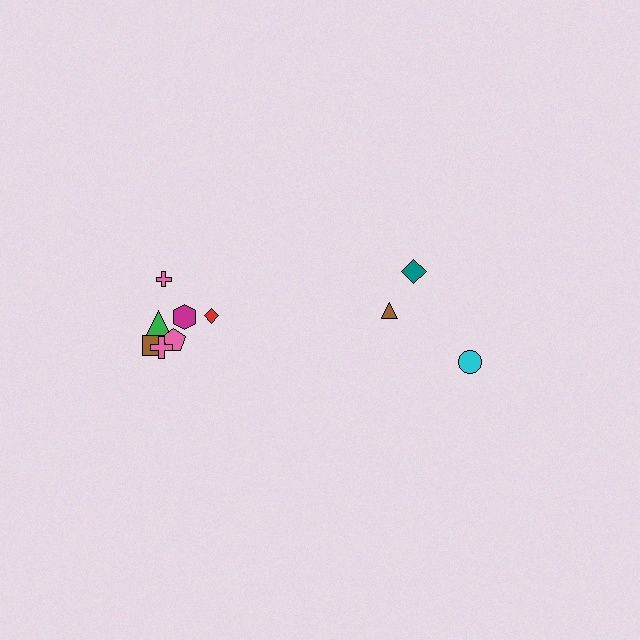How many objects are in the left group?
There are 7 objects.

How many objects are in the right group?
There are 3 objects.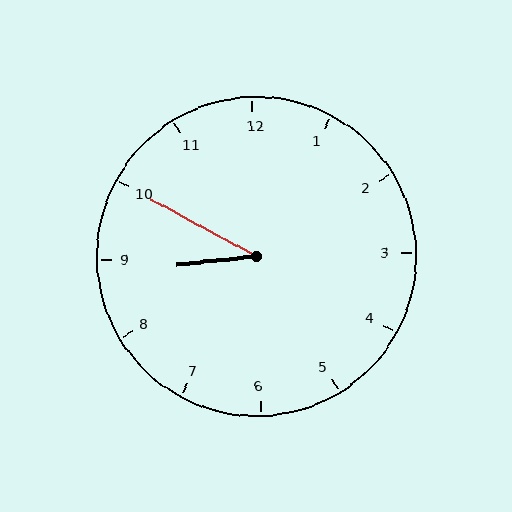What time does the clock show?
8:50.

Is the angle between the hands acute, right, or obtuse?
It is acute.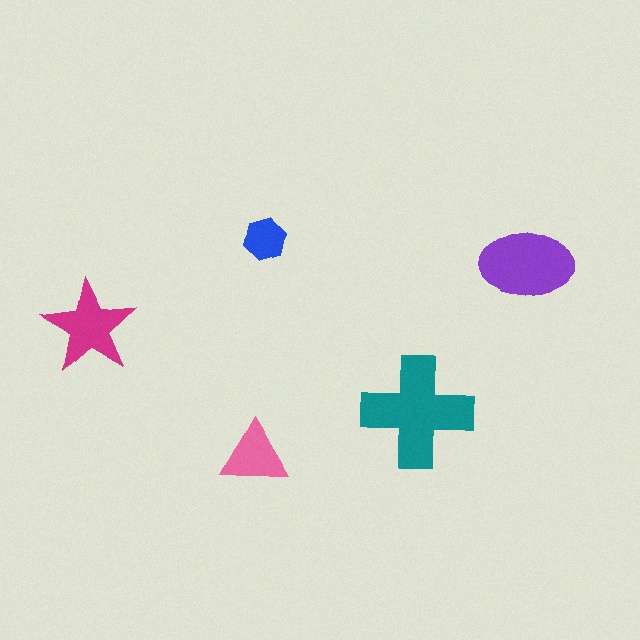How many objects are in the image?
There are 5 objects in the image.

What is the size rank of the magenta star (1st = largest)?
3rd.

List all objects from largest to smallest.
The teal cross, the purple ellipse, the magenta star, the pink triangle, the blue hexagon.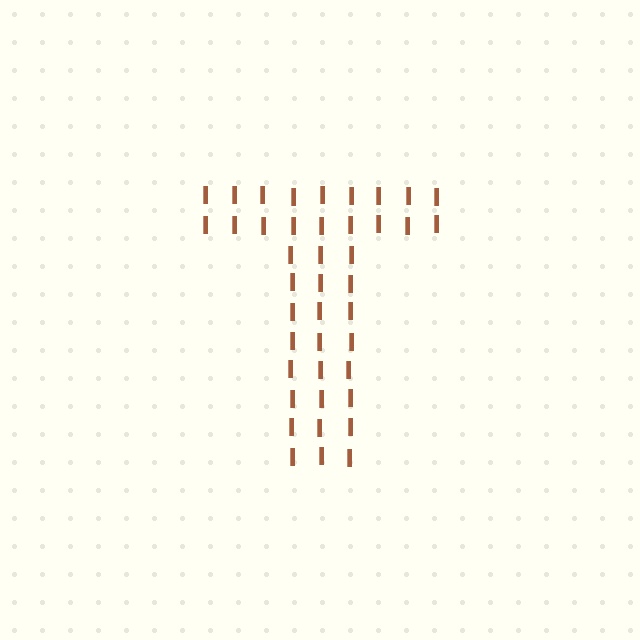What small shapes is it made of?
It is made of small letter I's.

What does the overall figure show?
The overall figure shows the letter T.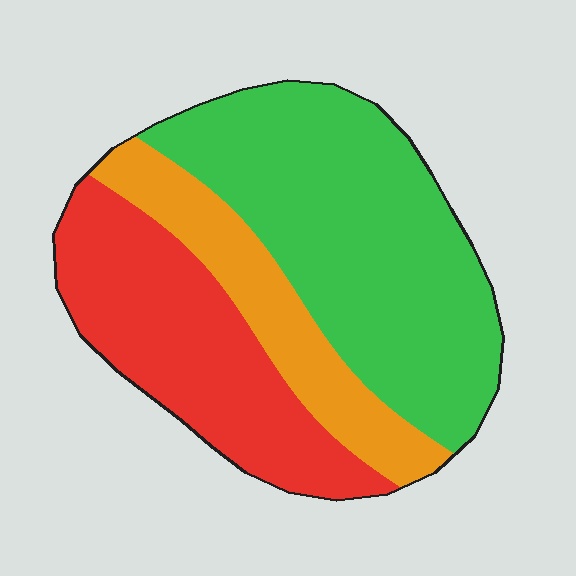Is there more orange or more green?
Green.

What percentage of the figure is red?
Red covers around 30% of the figure.